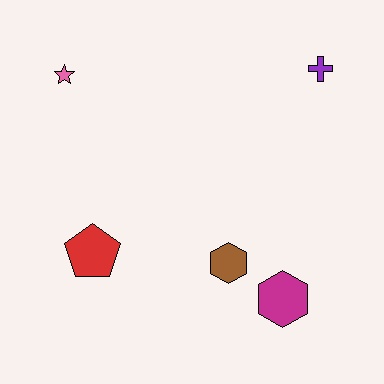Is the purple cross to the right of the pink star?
Yes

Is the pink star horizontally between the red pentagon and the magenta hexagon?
No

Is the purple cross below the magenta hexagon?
No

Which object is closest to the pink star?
The red pentagon is closest to the pink star.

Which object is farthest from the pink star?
The magenta hexagon is farthest from the pink star.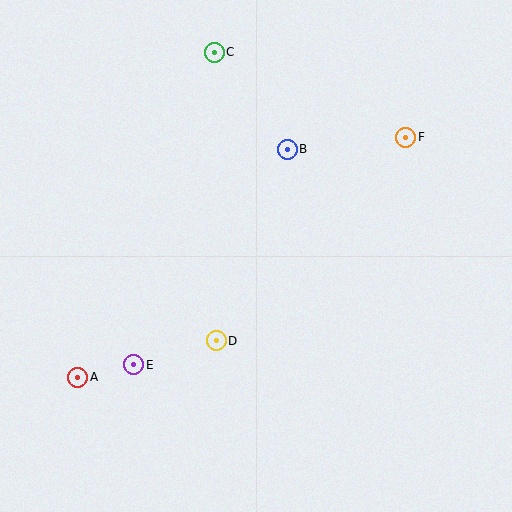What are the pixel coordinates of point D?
Point D is at (216, 341).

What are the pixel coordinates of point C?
Point C is at (214, 52).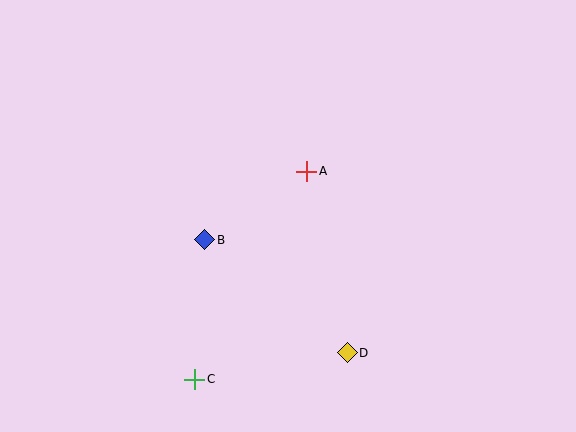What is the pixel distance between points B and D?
The distance between B and D is 182 pixels.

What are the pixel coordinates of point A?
Point A is at (307, 171).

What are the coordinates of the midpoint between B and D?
The midpoint between B and D is at (276, 296).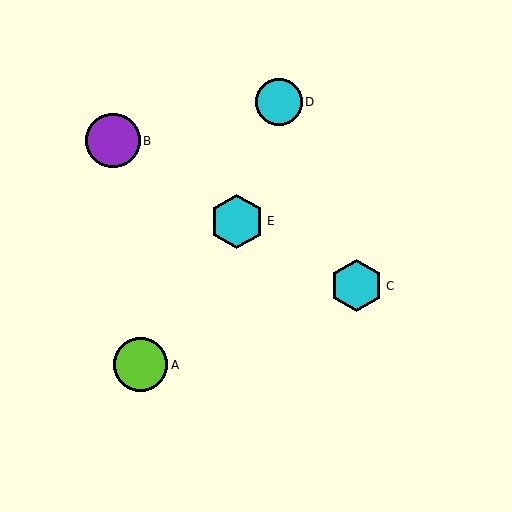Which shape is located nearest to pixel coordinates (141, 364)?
The lime circle (labeled A) at (140, 365) is nearest to that location.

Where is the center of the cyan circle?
The center of the cyan circle is at (279, 102).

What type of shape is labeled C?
Shape C is a cyan hexagon.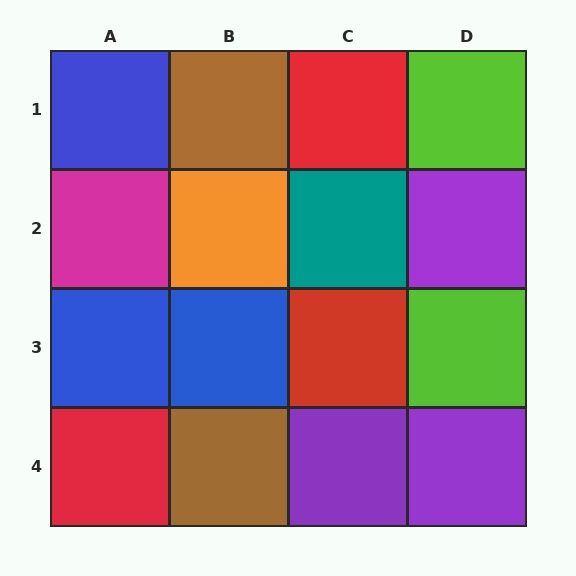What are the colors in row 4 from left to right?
Red, brown, purple, purple.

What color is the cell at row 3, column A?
Blue.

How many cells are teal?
1 cell is teal.